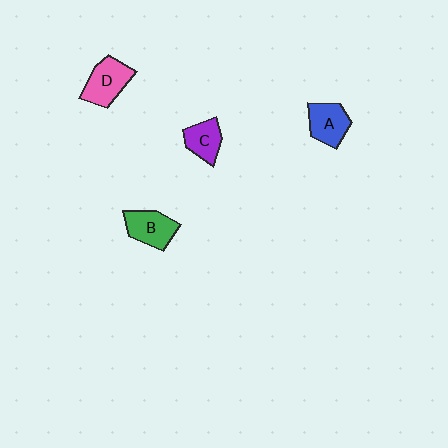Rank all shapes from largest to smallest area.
From largest to smallest: D (pink), B (green), A (blue), C (purple).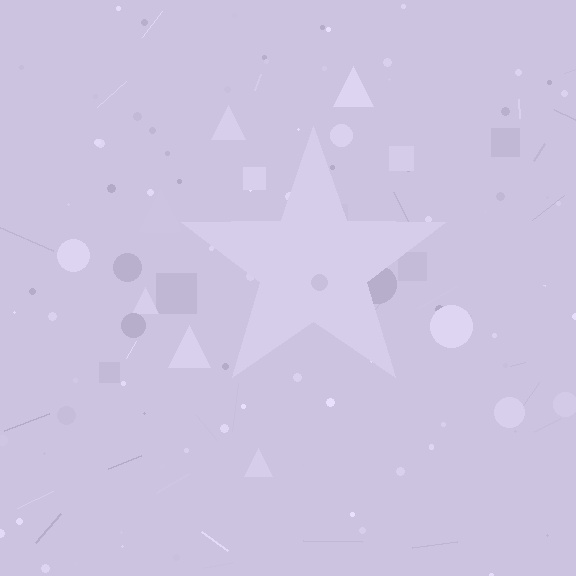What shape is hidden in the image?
A star is hidden in the image.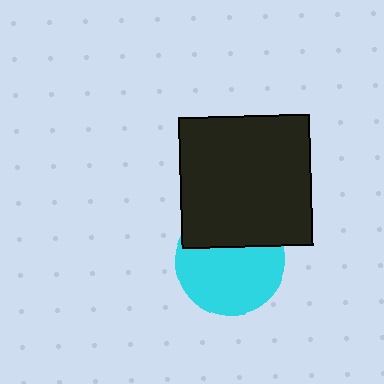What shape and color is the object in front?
The object in front is a black square.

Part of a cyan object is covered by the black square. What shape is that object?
It is a circle.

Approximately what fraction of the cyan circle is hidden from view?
Roughly 35% of the cyan circle is hidden behind the black square.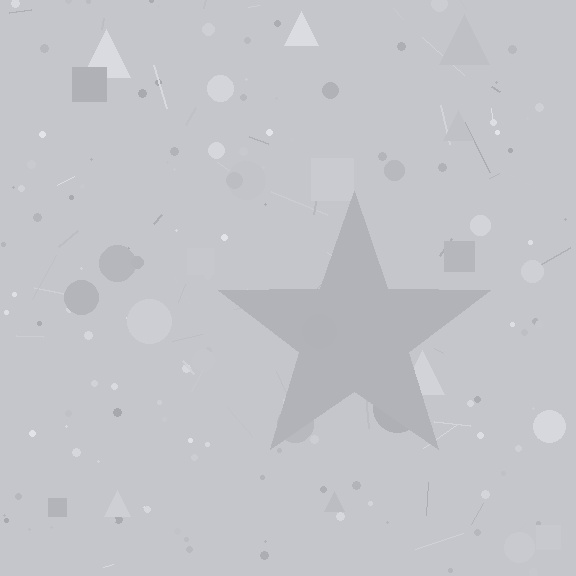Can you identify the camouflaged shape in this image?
The camouflaged shape is a star.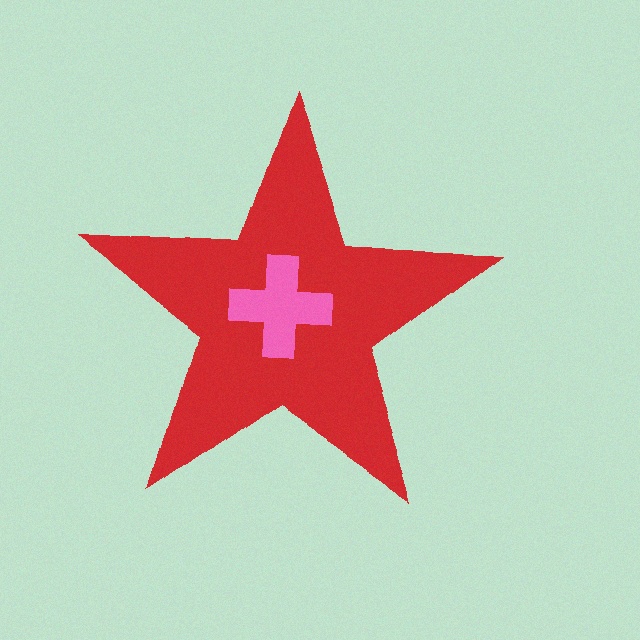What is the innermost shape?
The pink cross.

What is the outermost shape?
The red star.